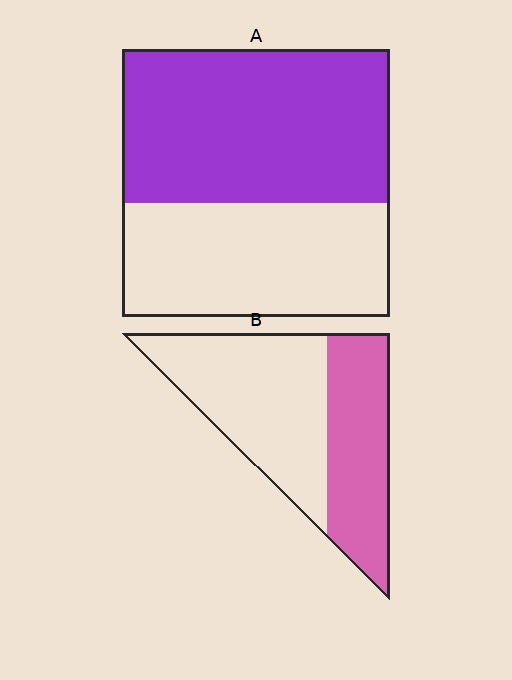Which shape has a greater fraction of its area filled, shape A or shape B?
Shape A.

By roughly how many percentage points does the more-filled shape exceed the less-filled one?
By roughly 15 percentage points (A over B).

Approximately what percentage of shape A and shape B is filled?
A is approximately 55% and B is approximately 40%.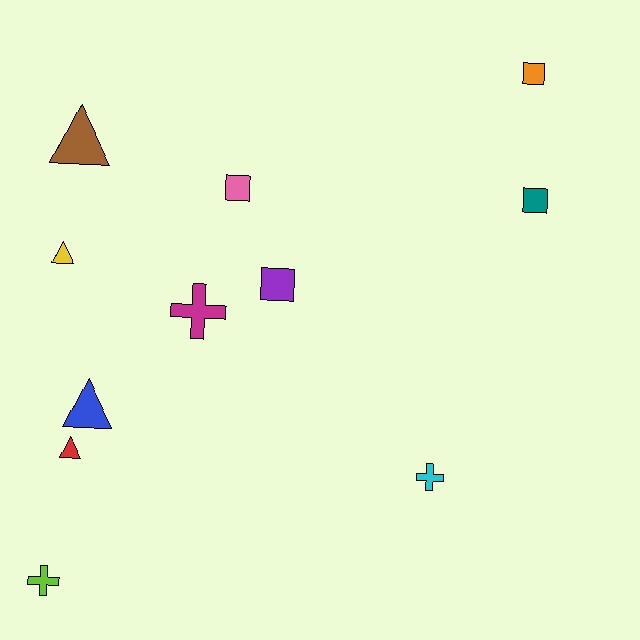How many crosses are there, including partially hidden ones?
There are 3 crosses.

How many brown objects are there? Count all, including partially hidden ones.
There is 1 brown object.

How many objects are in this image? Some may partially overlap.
There are 11 objects.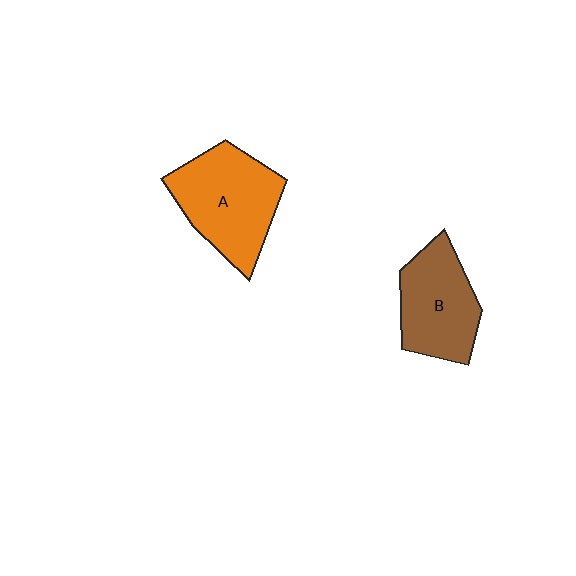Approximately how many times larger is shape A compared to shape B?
Approximately 1.2 times.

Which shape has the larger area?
Shape A (orange).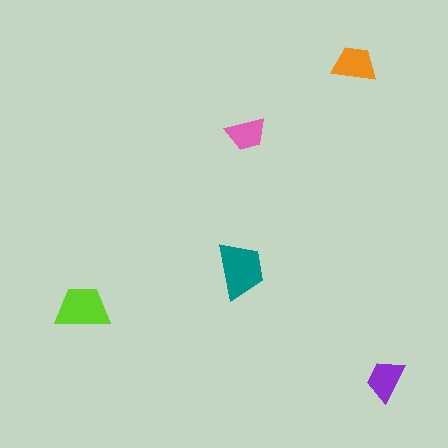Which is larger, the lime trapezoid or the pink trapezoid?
The lime one.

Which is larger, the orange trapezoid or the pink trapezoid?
The orange one.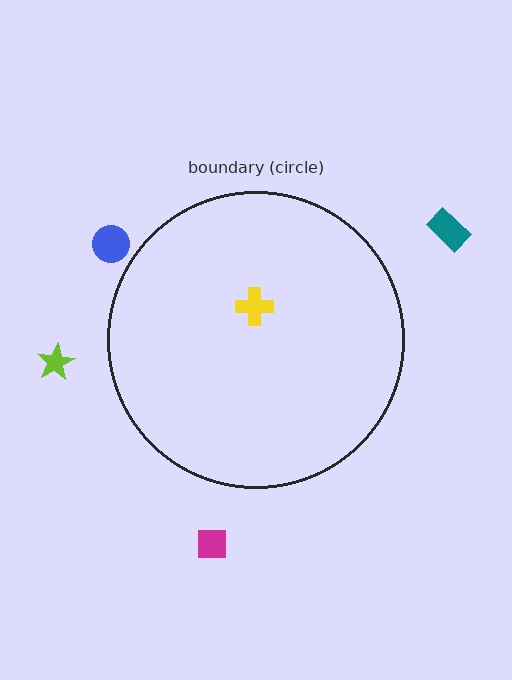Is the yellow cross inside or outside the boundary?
Inside.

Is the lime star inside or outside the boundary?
Outside.